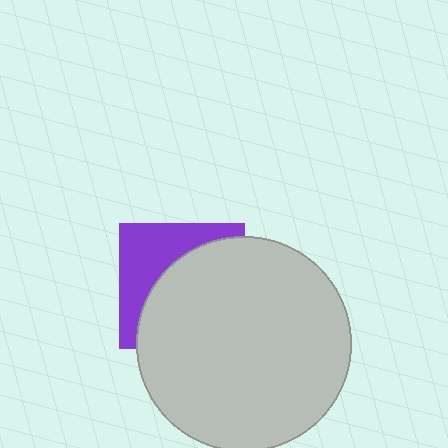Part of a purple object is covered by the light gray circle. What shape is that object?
It is a square.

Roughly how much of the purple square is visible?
A small part of it is visible (roughly 37%).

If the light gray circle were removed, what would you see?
You would see the complete purple square.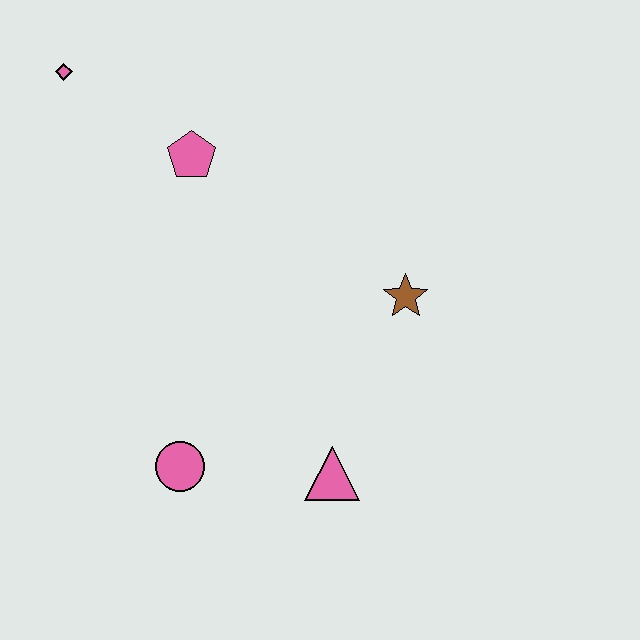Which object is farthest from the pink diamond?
The pink triangle is farthest from the pink diamond.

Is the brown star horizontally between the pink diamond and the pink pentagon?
No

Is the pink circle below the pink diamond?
Yes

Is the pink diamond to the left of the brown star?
Yes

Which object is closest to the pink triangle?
The pink circle is closest to the pink triangle.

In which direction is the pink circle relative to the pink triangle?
The pink circle is to the left of the pink triangle.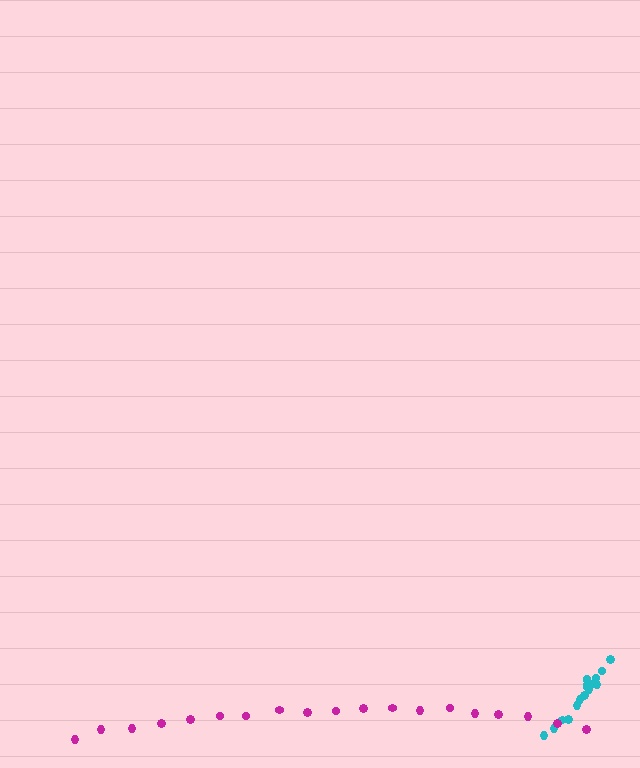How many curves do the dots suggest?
There are 2 distinct paths.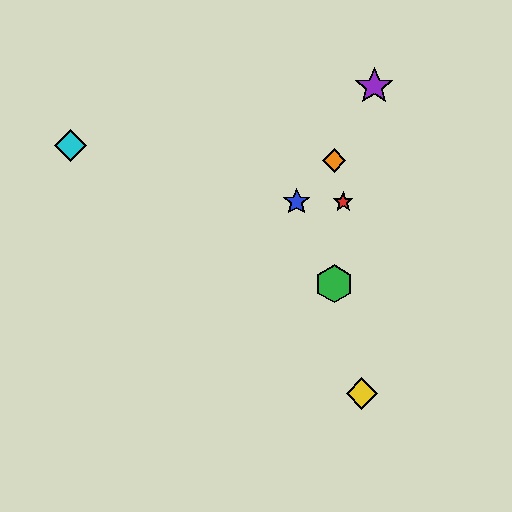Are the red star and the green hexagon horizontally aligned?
No, the red star is at y≈202 and the green hexagon is at y≈284.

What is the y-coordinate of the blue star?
The blue star is at y≈202.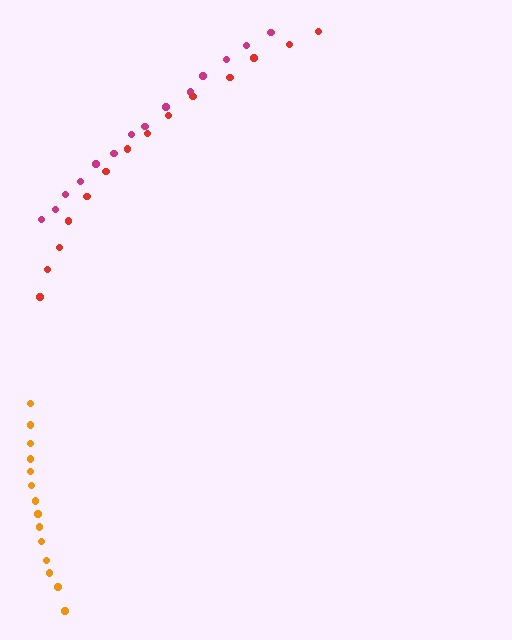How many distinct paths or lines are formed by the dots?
There are 3 distinct paths.